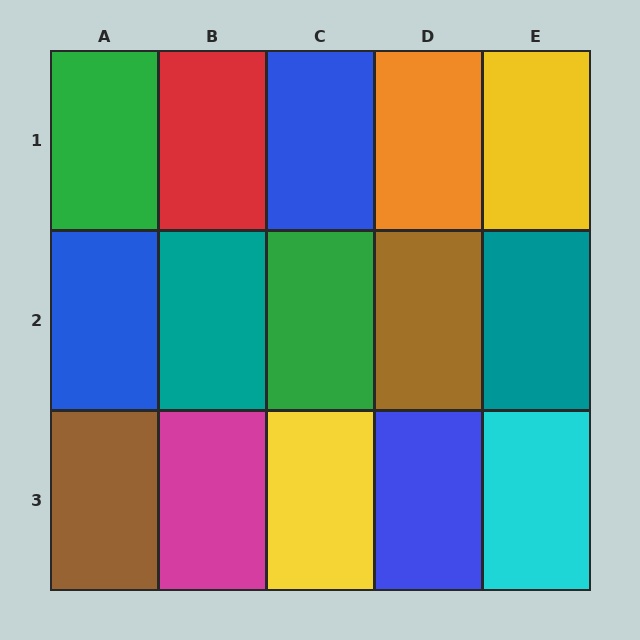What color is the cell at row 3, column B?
Magenta.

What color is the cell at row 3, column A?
Brown.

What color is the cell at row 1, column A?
Green.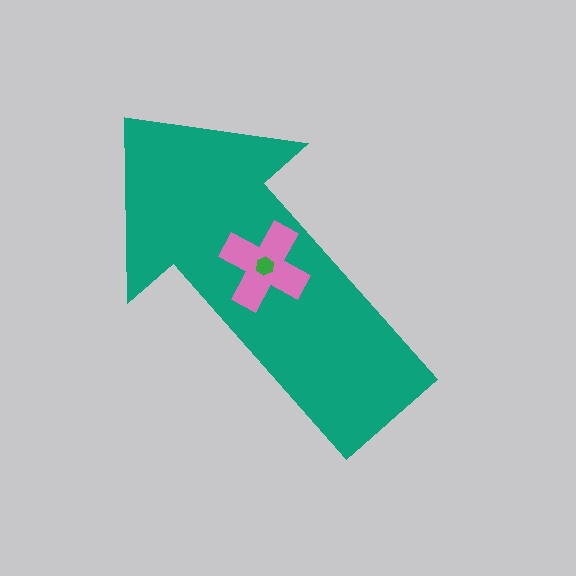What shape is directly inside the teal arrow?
The pink cross.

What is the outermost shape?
The teal arrow.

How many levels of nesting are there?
3.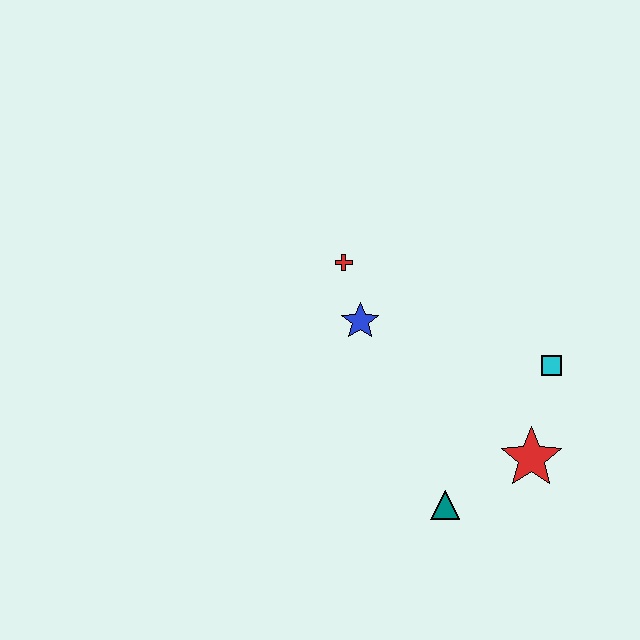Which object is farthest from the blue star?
The red star is farthest from the blue star.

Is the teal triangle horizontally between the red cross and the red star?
Yes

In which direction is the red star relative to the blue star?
The red star is to the right of the blue star.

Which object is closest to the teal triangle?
The red star is closest to the teal triangle.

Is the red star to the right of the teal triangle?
Yes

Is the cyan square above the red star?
Yes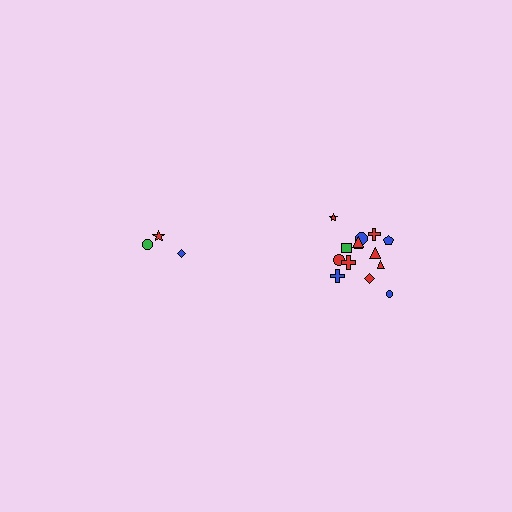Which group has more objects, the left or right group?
The right group.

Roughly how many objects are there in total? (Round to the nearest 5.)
Roughly 20 objects in total.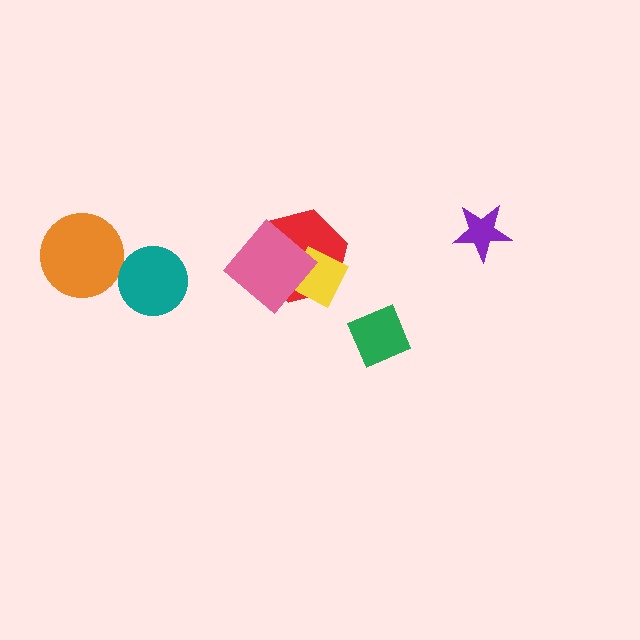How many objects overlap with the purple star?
0 objects overlap with the purple star.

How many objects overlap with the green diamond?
0 objects overlap with the green diamond.